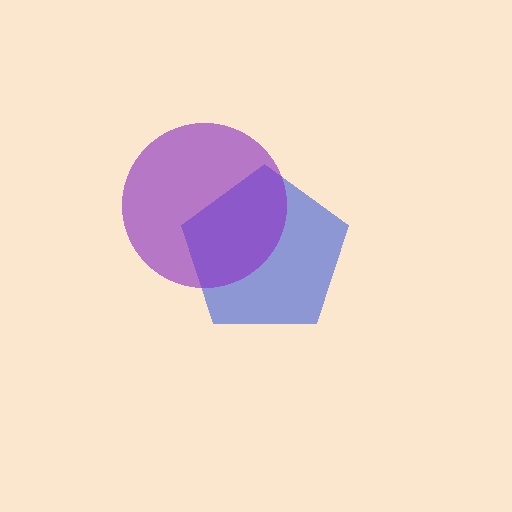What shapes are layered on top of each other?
The layered shapes are: a blue pentagon, a purple circle.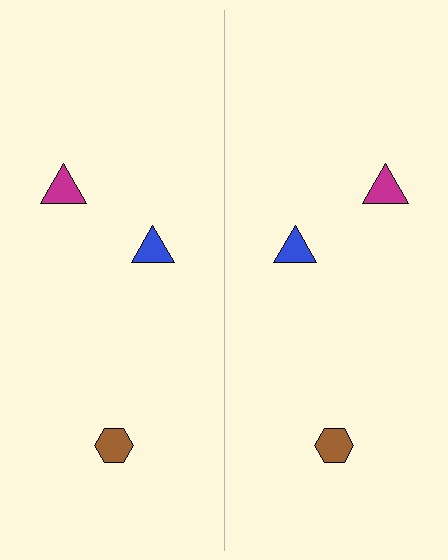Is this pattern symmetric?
Yes, this pattern has bilateral (reflection) symmetry.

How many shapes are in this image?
There are 6 shapes in this image.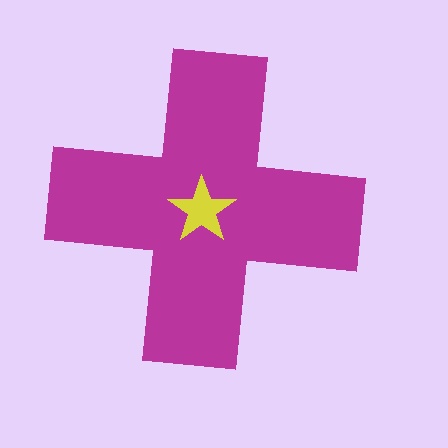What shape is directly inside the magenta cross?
The yellow star.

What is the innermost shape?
The yellow star.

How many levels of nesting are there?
2.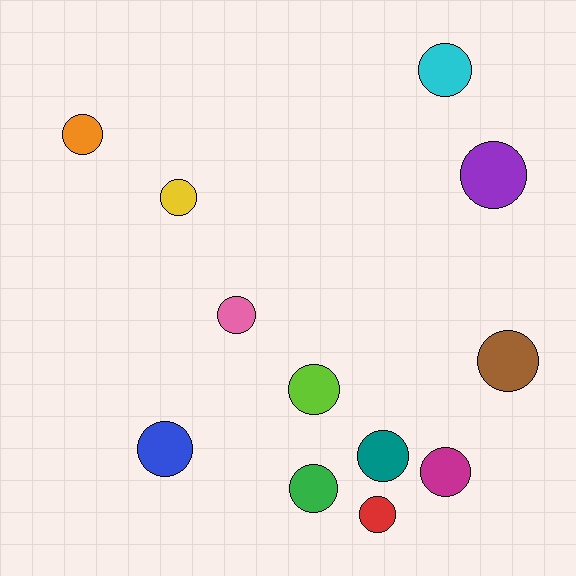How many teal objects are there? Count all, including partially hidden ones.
There is 1 teal object.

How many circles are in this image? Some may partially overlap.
There are 12 circles.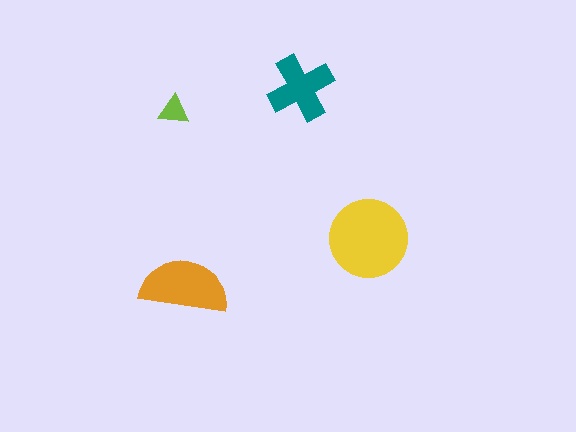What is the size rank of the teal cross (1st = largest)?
3rd.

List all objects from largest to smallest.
The yellow circle, the orange semicircle, the teal cross, the lime triangle.